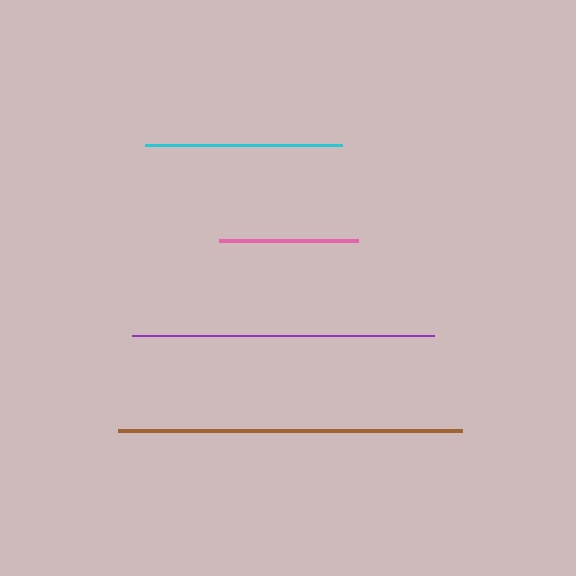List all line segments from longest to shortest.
From longest to shortest: brown, purple, cyan, pink.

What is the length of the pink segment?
The pink segment is approximately 139 pixels long.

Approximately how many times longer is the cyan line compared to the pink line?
The cyan line is approximately 1.4 times the length of the pink line.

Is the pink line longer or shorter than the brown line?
The brown line is longer than the pink line.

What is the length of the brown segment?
The brown segment is approximately 344 pixels long.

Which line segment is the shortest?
The pink line is the shortest at approximately 139 pixels.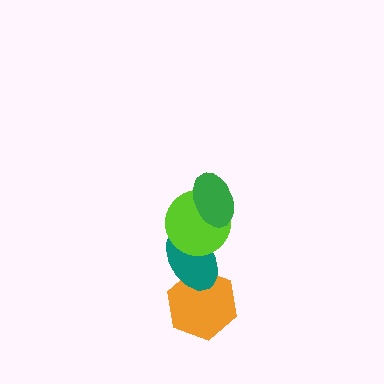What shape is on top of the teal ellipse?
The lime circle is on top of the teal ellipse.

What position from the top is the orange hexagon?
The orange hexagon is 4th from the top.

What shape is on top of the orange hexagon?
The teal ellipse is on top of the orange hexagon.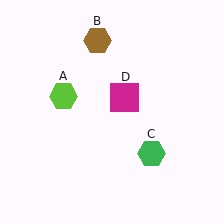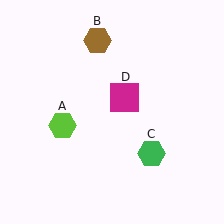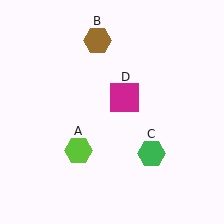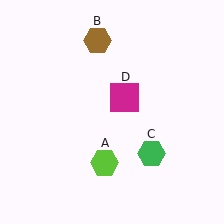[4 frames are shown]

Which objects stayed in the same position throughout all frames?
Brown hexagon (object B) and green hexagon (object C) and magenta square (object D) remained stationary.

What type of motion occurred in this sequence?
The lime hexagon (object A) rotated counterclockwise around the center of the scene.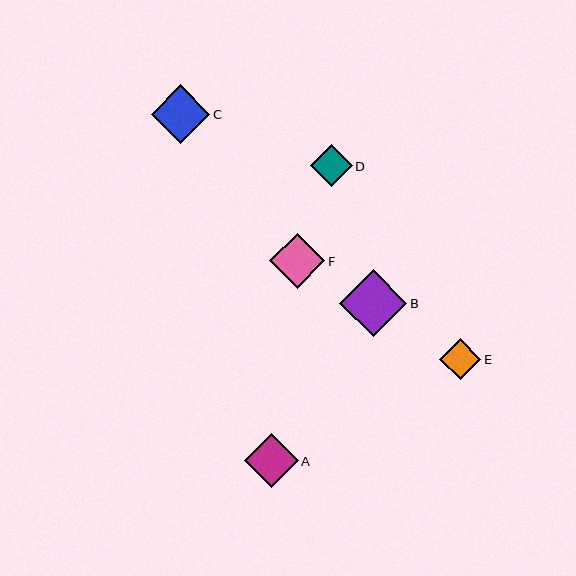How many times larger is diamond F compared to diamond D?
Diamond F is approximately 1.3 times the size of diamond D.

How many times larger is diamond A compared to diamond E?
Diamond A is approximately 1.3 times the size of diamond E.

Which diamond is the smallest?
Diamond E is the smallest with a size of approximately 41 pixels.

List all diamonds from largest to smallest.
From largest to smallest: B, C, F, A, D, E.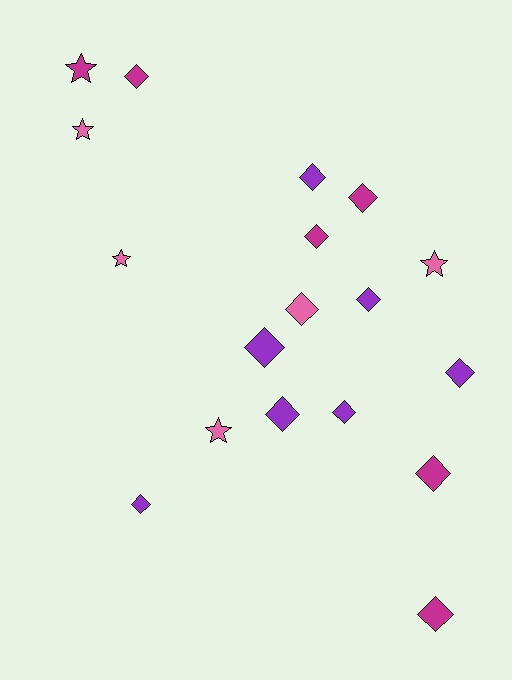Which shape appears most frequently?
Diamond, with 13 objects.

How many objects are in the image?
There are 18 objects.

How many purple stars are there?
There are no purple stars.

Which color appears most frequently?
Purple, with 7 objects.